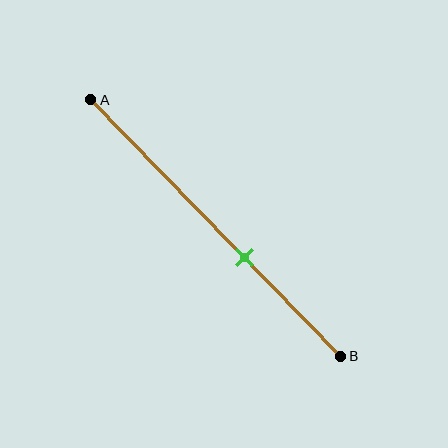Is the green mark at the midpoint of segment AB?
No, the mark is at about 60% from A, not at the 50% midpoint.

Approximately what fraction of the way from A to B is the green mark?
The green mark is approximately 60% of the way from A to B.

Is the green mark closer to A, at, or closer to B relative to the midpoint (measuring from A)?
The green mark is closer to point B than the midpoint of segment AB.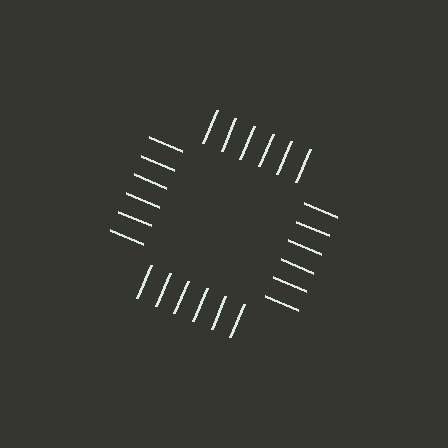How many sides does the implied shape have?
4 sides — the line-ends trace a square.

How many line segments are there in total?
24 — 6 along each of the 4 edges.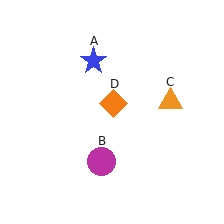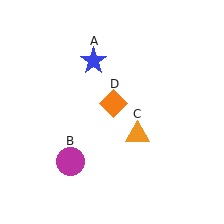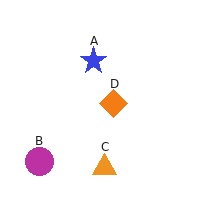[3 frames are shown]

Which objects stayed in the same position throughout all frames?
Blue star (object A) and orange diamond (object D) remained stationary.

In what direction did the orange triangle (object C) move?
The orange triangle (object C) moved down and to the left.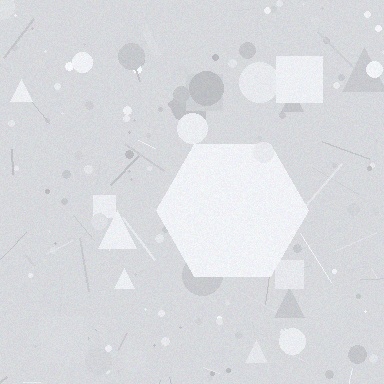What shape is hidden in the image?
A hexagon is hidden in the image.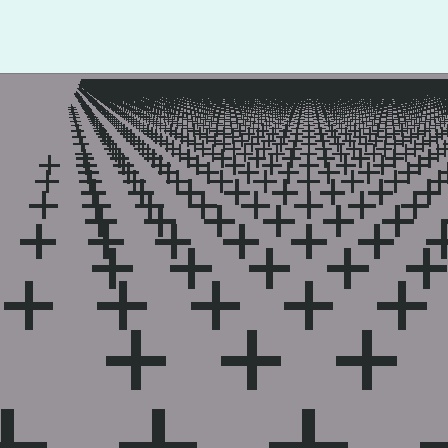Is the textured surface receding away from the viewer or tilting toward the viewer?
The surface is receding away from the viewer. Texture elements get smaller and denser toward the top.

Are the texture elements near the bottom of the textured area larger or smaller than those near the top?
Larger. Near the bottom, elements are closer to the viewer and appear at a bigger on-screen size.